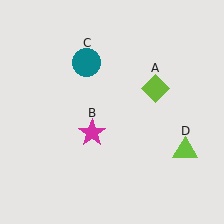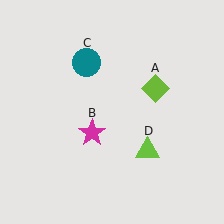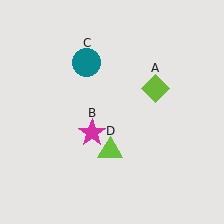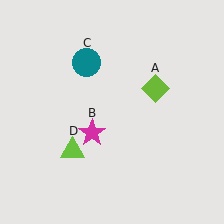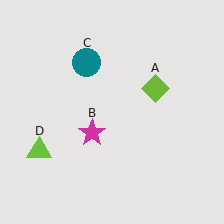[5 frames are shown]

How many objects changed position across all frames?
1 object changed position: lime triangle (object D).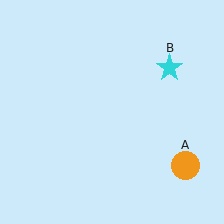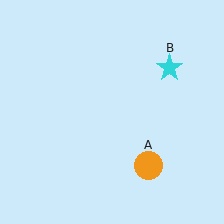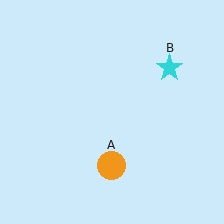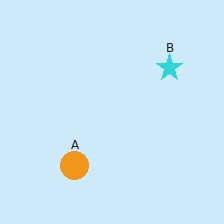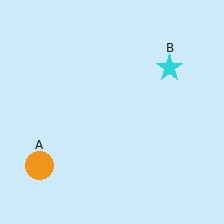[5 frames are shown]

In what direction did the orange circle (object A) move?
The orange circle (object A) moved left.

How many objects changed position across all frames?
1 object changed position: orange circle (object A).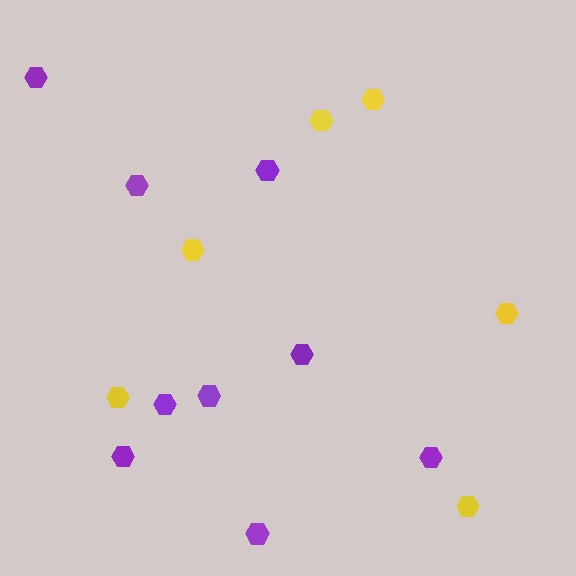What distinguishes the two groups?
There are 2 groups: one group of purple hexagons (9) and one group of yellow hexagons (6).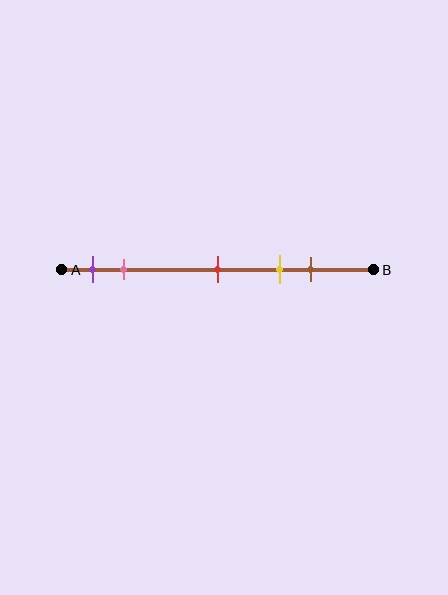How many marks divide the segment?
There are 5 marks dividing the segment.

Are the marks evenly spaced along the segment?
No, the marks are not evenly spaced.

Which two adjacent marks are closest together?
The purple and pink marks are the closest adjacent pair.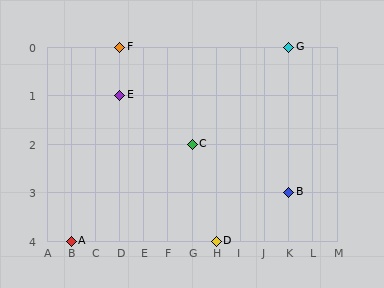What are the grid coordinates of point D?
Point D is at grid coordinates (H, 4).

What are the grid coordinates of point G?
Point G is at grid coordinates (K, 0).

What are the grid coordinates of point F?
Point F is at grid coordinates (D, 0).